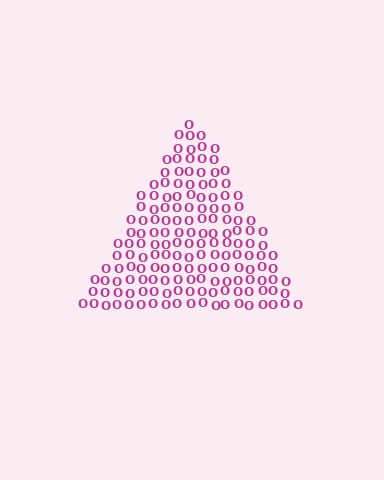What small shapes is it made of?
It is made of small letter O's.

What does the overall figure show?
The overall figure shows a triangle.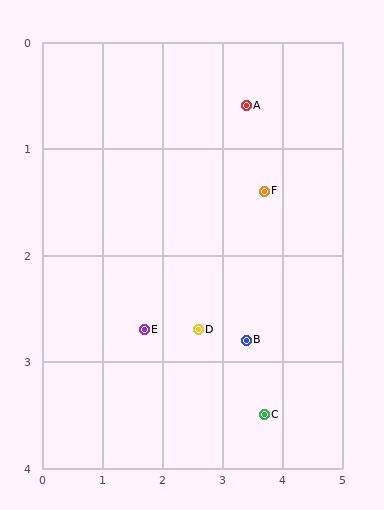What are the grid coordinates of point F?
Point F is at approximately (3.7, 1.4).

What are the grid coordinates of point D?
Point D is at approximately (2.6, 2.7).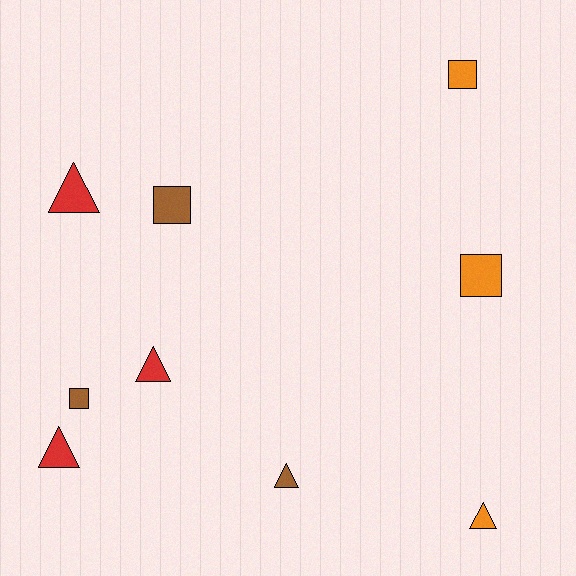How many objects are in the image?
There are 9 objects.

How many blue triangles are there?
There are no blue triangles.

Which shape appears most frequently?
Triangle, with 5 objects.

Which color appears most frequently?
Orange, with 3 objects.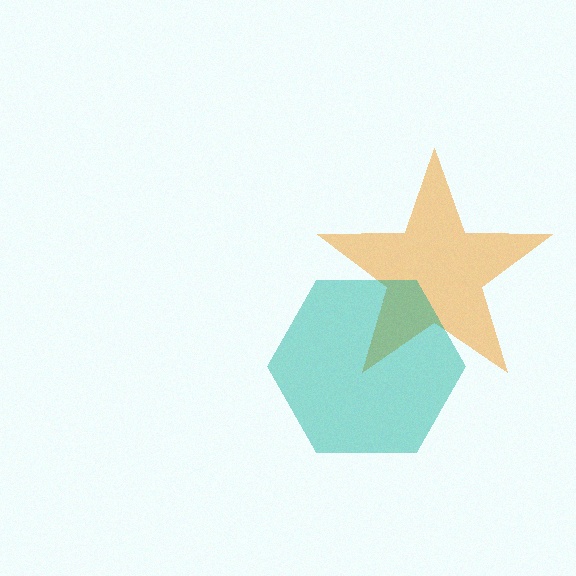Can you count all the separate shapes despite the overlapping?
Yes, there are 2 separate shapes.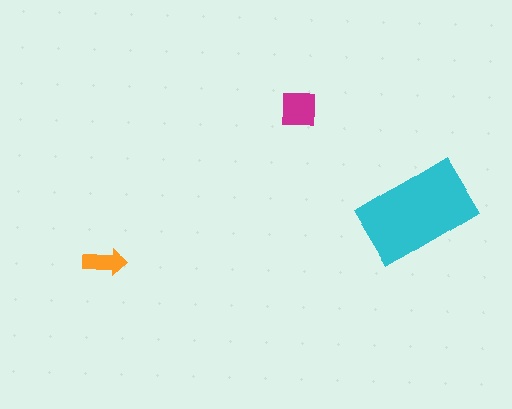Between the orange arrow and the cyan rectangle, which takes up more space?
The cyan rectangle.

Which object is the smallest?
The orange arrow.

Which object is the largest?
The cyan rectangle.